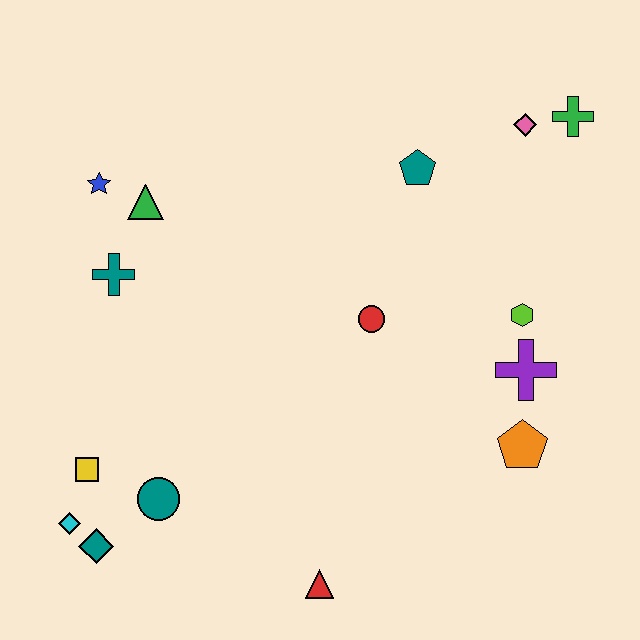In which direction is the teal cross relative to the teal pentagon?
The teal cross is to the left of the teal pentagon.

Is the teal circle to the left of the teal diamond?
No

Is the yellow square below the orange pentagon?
Yes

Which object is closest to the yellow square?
The cyan diamond is closest to the yellow square.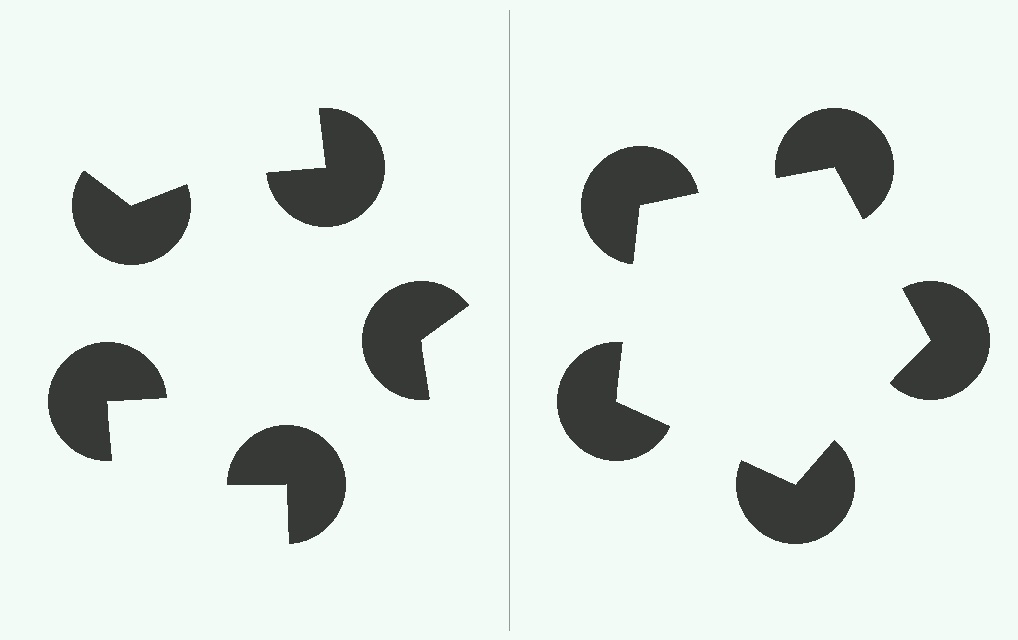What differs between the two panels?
The pac-man discs are positioned identically on both sides; only the wedge orientations differ. On the right they align to a pentagon; on the left they are misaligned.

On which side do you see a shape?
An illusory pentagon appears on the right side. On the left side the wedge cuts are rotated, so no coherent shape forms.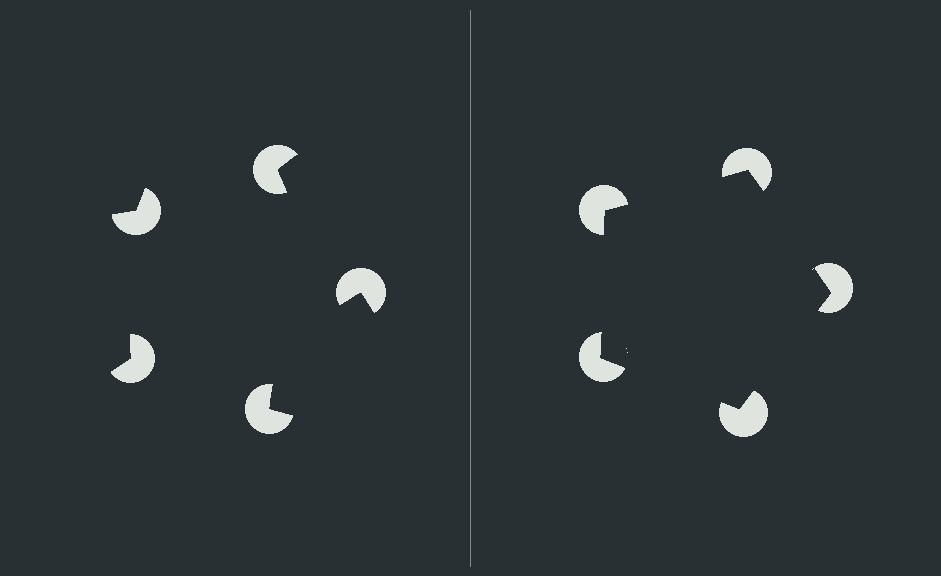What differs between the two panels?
The pac-man discs are positioned identically on both sides; only the wedge orientations differ. On the right they align to a pentagon; on the left they are misaligned.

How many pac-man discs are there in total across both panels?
10 — 5 on each side.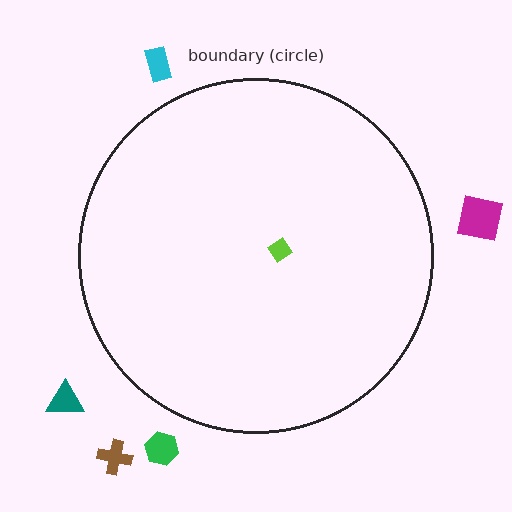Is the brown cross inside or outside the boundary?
Outside.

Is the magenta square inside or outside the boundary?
Outside.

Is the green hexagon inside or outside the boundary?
Outside.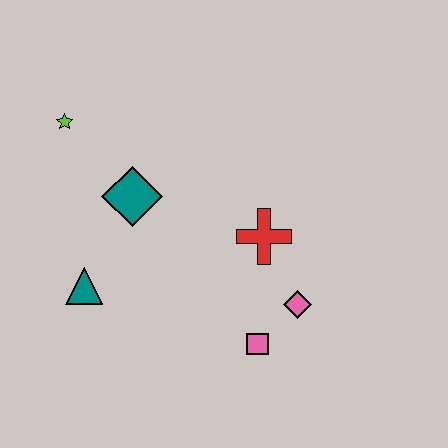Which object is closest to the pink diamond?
The pink square is closest to the pink diamond.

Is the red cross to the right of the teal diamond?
Yes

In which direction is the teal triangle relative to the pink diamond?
The teal triangle is to the left of the pink diamond.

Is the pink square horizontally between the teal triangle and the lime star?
No